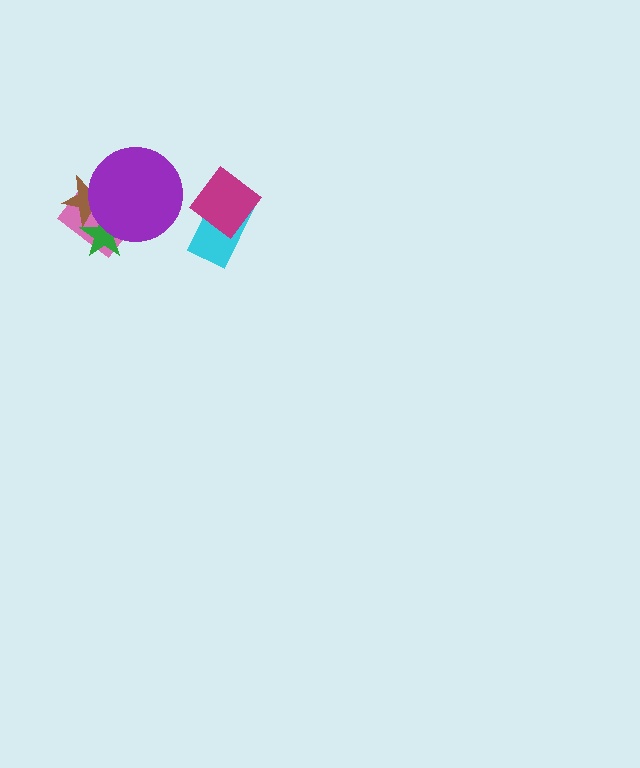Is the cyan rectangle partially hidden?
Yes, it is partially covered by another shape.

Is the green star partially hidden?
Yes, it is partially covered by another shape.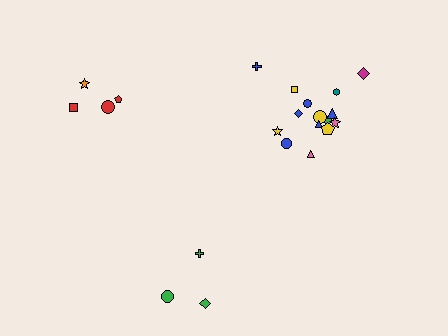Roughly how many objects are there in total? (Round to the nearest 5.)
Roughly 20 objects in total.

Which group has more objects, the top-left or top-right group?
The top-right group.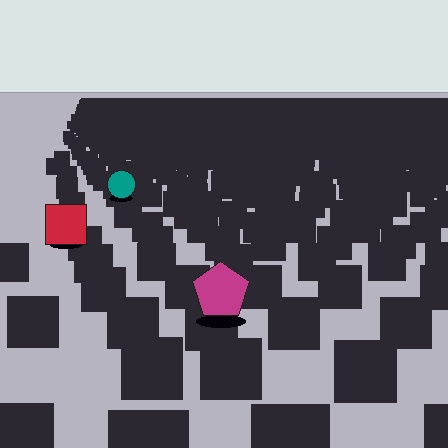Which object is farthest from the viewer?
The teal circle is farthest from the viewer. It appears smaller and the ground texture around it is denser.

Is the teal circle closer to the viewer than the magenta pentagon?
No. The magenta pentagon is closer — you can tell from the texture gradient: the ground texture is coarser near it.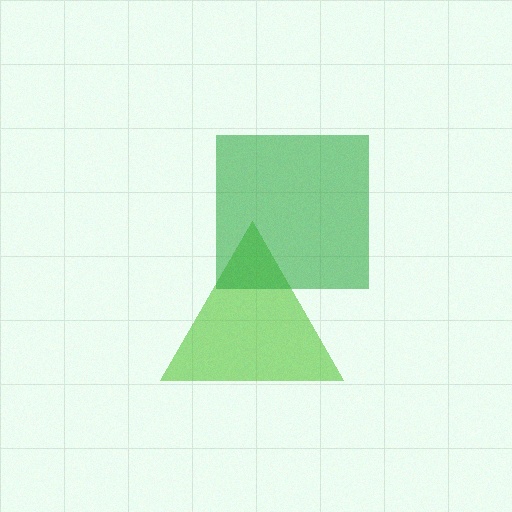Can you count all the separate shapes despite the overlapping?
Yes, there are 2 separate shapes.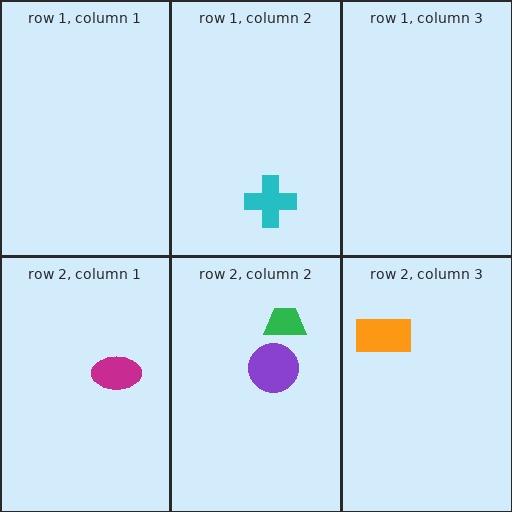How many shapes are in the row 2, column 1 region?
1.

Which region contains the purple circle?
The row 2, column 2 region.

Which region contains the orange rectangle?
The row 2, column 3 region.